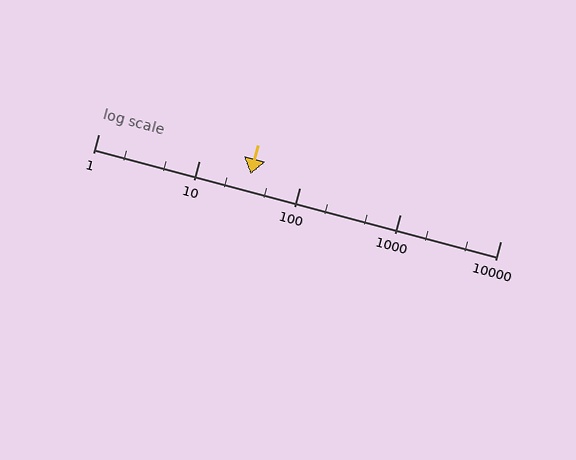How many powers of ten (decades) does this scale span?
The scale spans 4 decades, from 1 to 10000.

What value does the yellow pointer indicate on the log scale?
The pointer indicates approximately 33.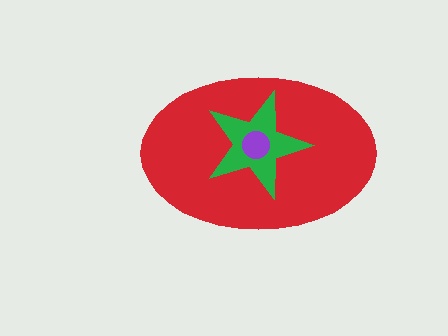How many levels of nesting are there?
3.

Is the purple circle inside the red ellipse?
Yes.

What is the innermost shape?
The purple circle.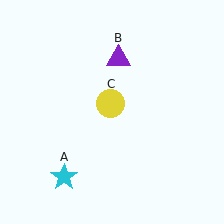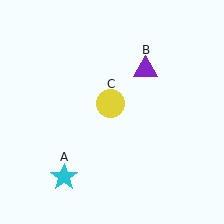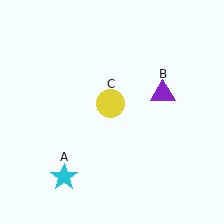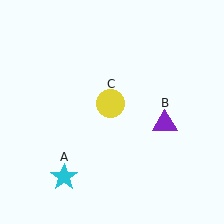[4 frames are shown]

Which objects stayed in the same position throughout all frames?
Cyan star (object A) and yellow circle (object C) remained stationary.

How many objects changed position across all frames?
1 object changed position: purple triangle (object B).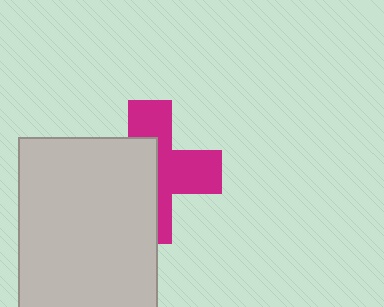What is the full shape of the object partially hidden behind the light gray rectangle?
The partially hidden object is a magenta cross.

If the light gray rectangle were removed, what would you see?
You would see the complete magenta cross.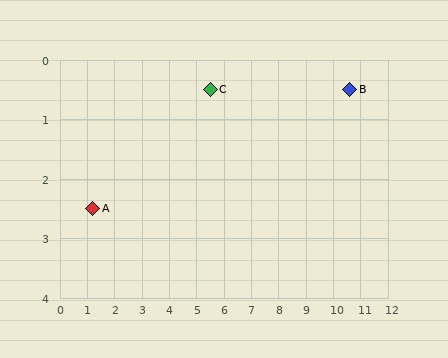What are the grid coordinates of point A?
Point A is at approximately (1.2, 2.5).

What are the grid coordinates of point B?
Point B is at approximately (10.6, 0.5).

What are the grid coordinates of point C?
Point C is at approximately (5.5, 0.5).